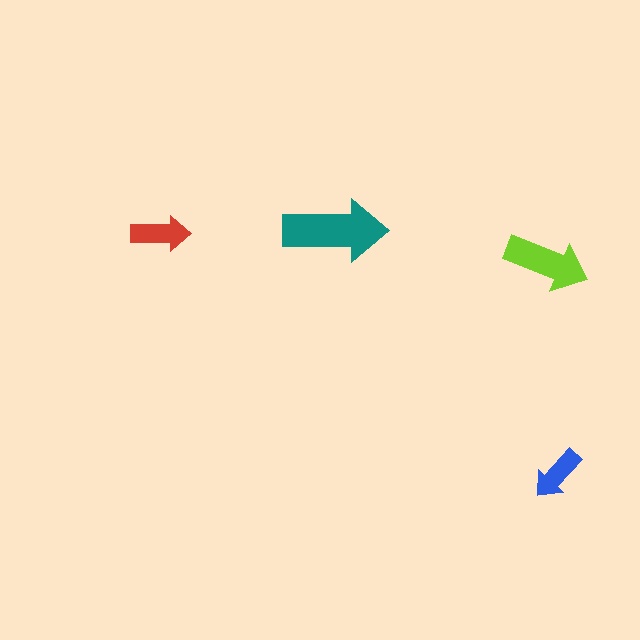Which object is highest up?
The teal arrow is topmost.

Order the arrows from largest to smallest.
the teal one, the lime one, the red one, the blue one.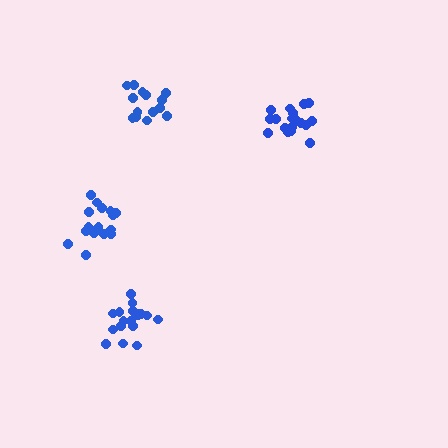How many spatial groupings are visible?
There are 4 spatial groupings.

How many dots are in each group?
Group 1: 17 dots, Group 2: 14 dots, Group 3: 18 dots, Group 4: 19 dots (68 total).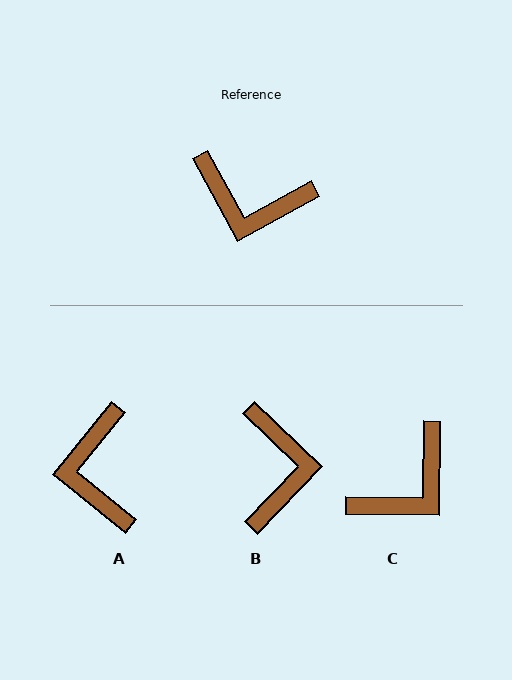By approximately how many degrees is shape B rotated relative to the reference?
Approximately 108 degrees counter-clockwise.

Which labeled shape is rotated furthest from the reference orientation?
B, about 108 degrees away.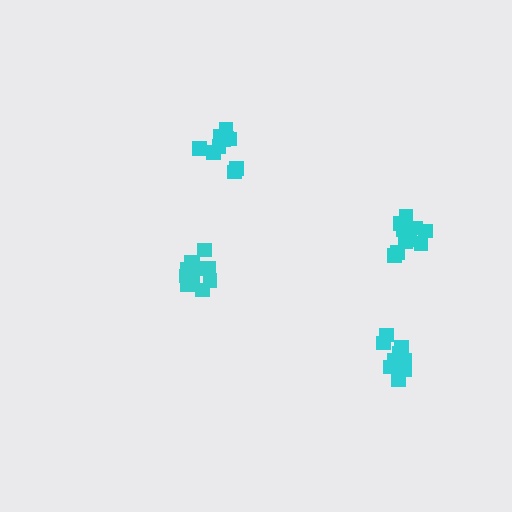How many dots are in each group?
Group 1: 11 dots, Group 2: 11 dots, Group 3: 9 dots, Group 4: 10 dots (41 total).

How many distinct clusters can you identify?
There are 4 distinct clusters.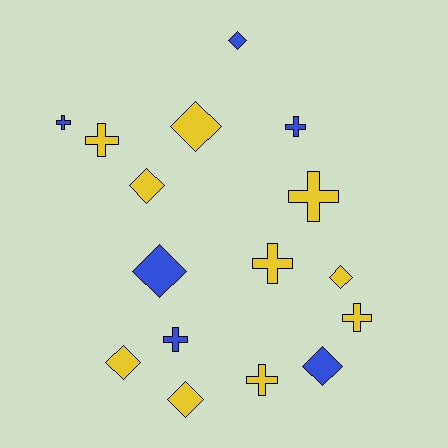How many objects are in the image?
There are 16 objects.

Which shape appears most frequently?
Diamond, with 8 objects.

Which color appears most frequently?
Yellow, with 10 objects.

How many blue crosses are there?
There are 3 blue crosses.